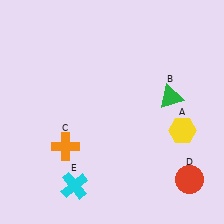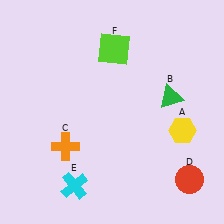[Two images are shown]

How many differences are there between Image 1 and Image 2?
There is 1 difference between the two images.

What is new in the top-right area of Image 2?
A lime square (F) was added in the top-right area of Image 2.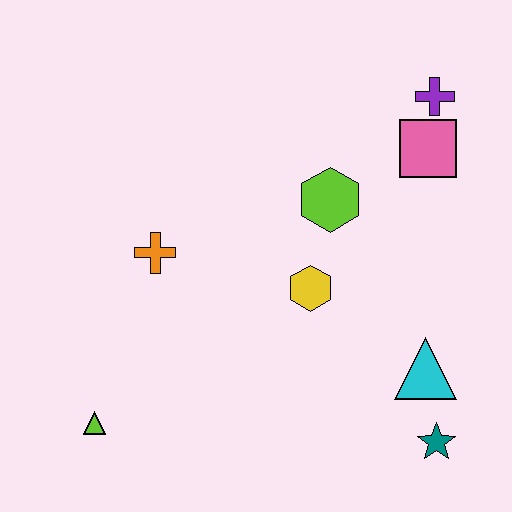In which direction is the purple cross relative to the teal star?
The purple cross is above the teal star.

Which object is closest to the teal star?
The cyan triangle is closest to the teal star.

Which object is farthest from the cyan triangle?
The lime triangle is farthest from the cyan triangle.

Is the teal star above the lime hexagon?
No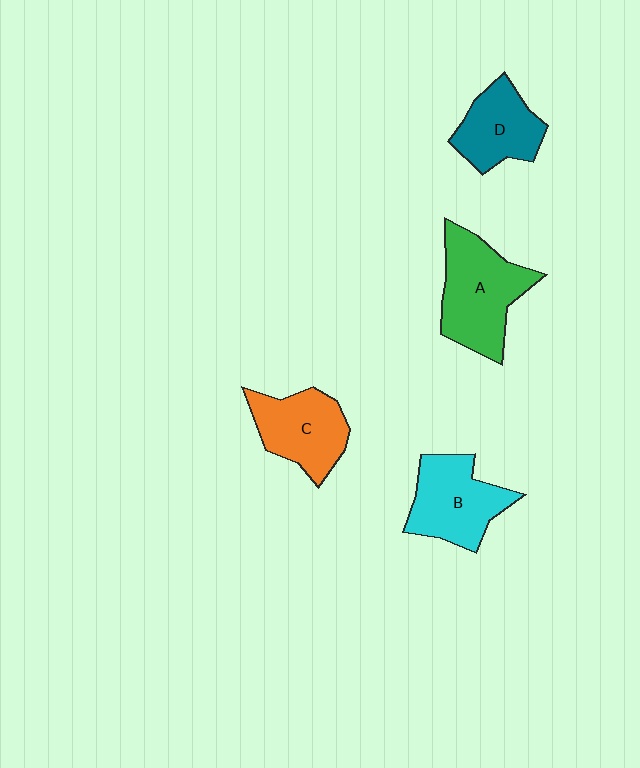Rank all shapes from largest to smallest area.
From largest to smallest: A (green), B (cyan), C (orange), D (teal).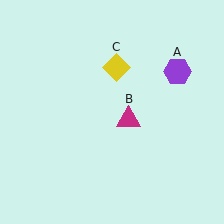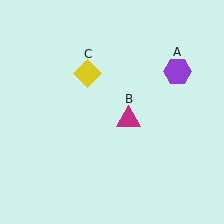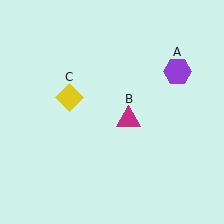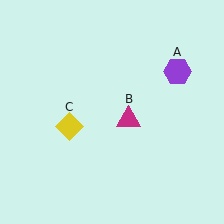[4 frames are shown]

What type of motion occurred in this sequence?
The yellow diamond (object C) rotated counterclockwise around the center of the scene.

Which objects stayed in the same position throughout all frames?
Purple hexagon (object A) and magenta triangle (object B) remained stationary.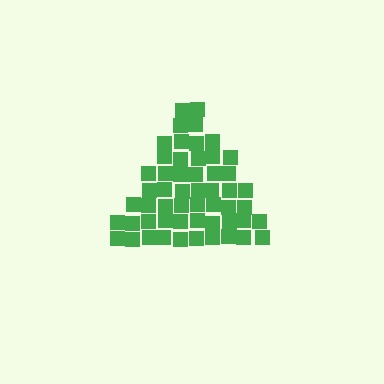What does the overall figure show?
The overall figure shows a triangle.